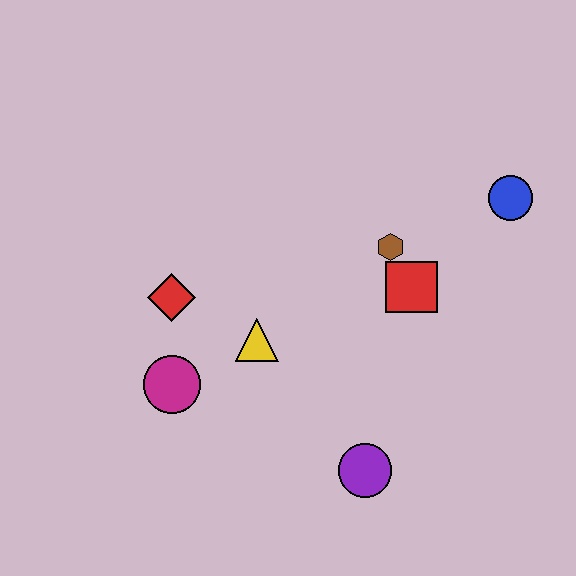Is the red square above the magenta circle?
Yes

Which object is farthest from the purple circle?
The blue circle is farthest from the purple circle.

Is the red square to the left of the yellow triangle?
No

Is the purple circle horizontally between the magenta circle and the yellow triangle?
No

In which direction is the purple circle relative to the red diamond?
The purple circle is to the right of the red diamond.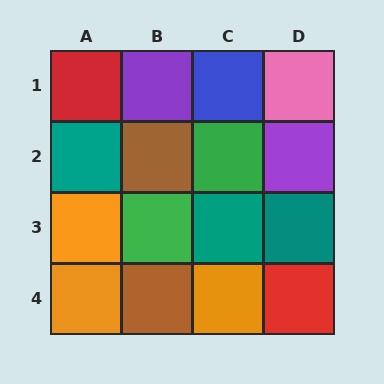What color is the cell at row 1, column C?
Blue.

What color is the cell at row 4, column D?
Red.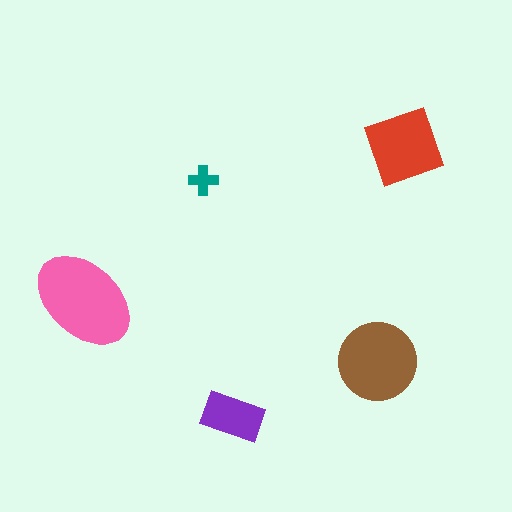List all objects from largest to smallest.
The pink ellipse, the brown circle, the red square, the purple rectangle, the teal cross.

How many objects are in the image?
There are 5 objects in the image.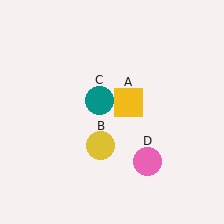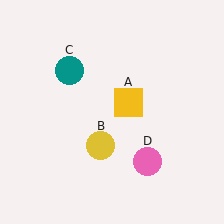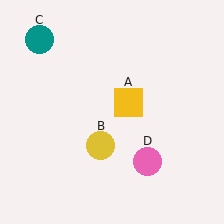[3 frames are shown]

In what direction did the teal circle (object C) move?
The teal circle (object C) moved up and to the left.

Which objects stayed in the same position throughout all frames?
Yellow square (object A) and yellow circle (object B) and pink circle (object D) remained stationary.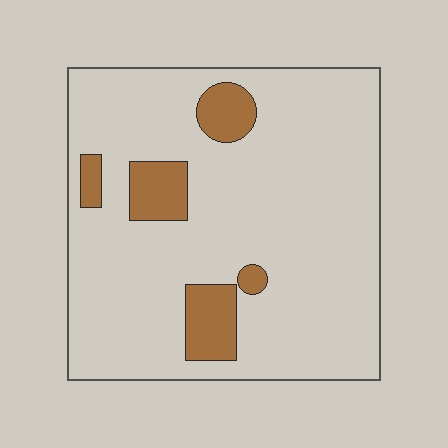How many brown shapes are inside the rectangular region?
5.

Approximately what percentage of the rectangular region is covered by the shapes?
Approximately 15%.